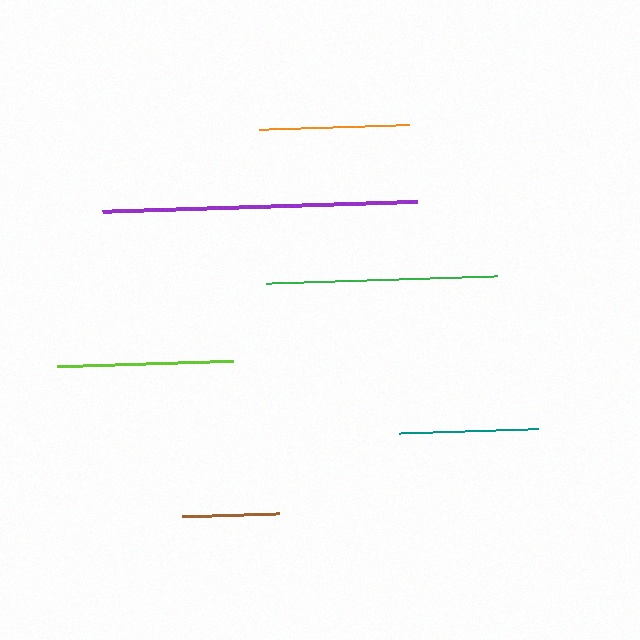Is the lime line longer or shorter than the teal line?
The lime line is longer than the teal line.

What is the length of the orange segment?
The orange segment is approximately 151 pixels long.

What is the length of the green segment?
The green segment is approximately 231 pixels long.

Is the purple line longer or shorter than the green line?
The purple line is longer than the green line.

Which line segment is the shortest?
The brown line is the shortest at approximately 96 pixels.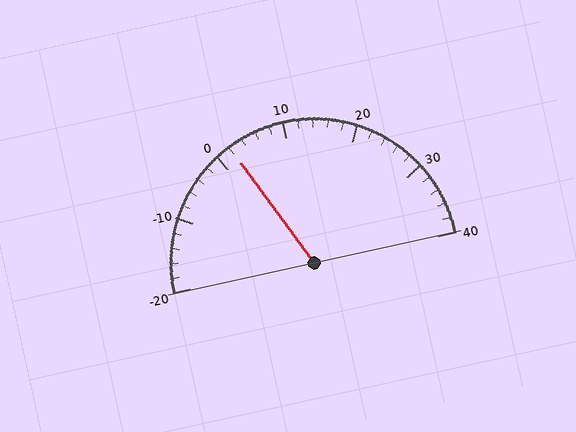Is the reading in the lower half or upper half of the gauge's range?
The reading is in the lower half of the range (-20 to 40).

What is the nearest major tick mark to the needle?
The nearest major tick mark is 0.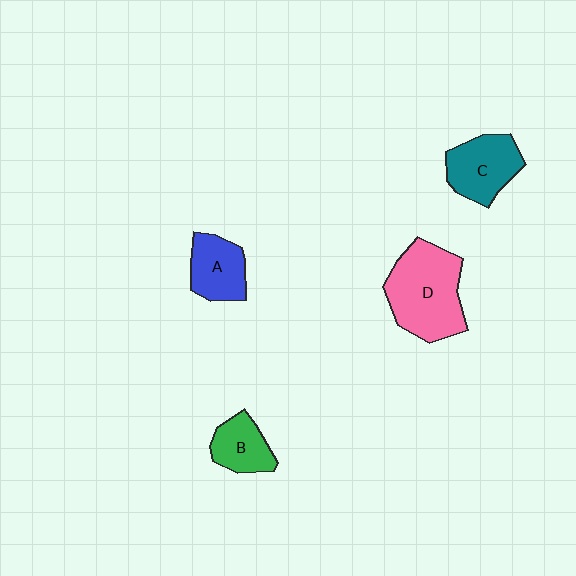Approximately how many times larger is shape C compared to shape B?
Approximately 1.4 times.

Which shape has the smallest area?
Shape B (green).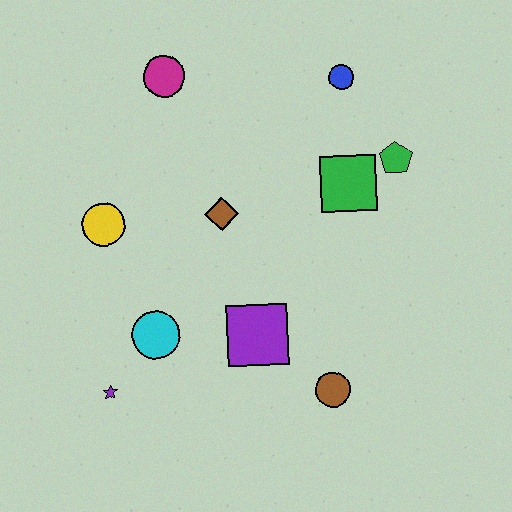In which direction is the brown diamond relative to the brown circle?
The brown diamond is above the brown circle.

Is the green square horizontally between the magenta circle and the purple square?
No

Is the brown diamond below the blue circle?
Yes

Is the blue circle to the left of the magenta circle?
No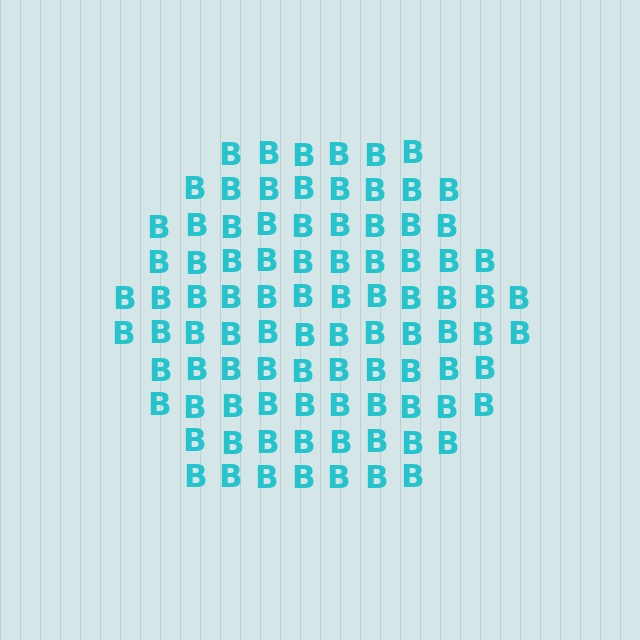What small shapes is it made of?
It is made of small letter B's.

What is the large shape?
The large shape is a hexagon.